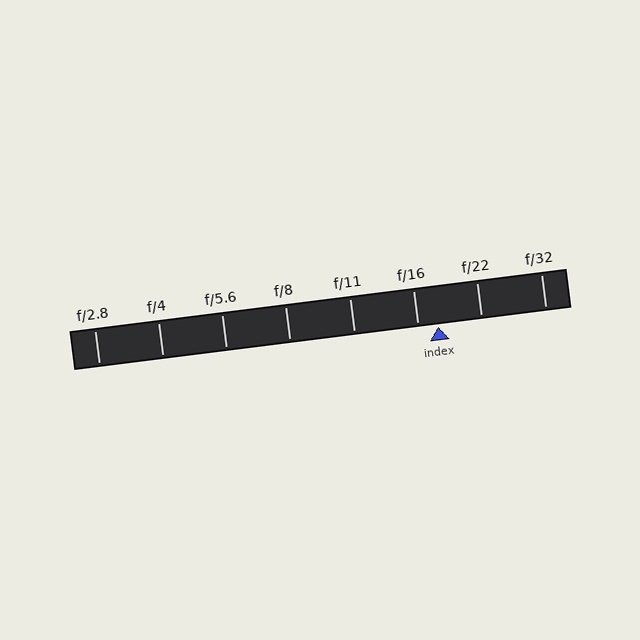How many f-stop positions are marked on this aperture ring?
There are 8 f-stop positions marked.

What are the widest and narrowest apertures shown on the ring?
The widest aperture shown is f/2.8 and the narrowest is f/32.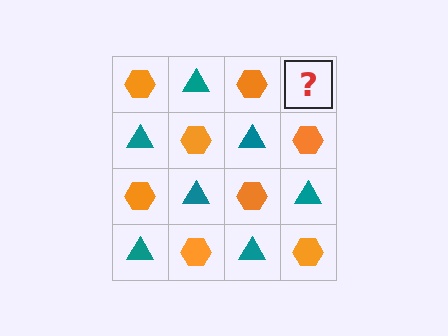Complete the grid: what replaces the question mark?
The question mark should be replaced with a teal triangle.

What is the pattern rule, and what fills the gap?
The rule is that it alternates orange hexagon and teal triangle in a checkerboard pattern. The gap should be filled with a teal triangle.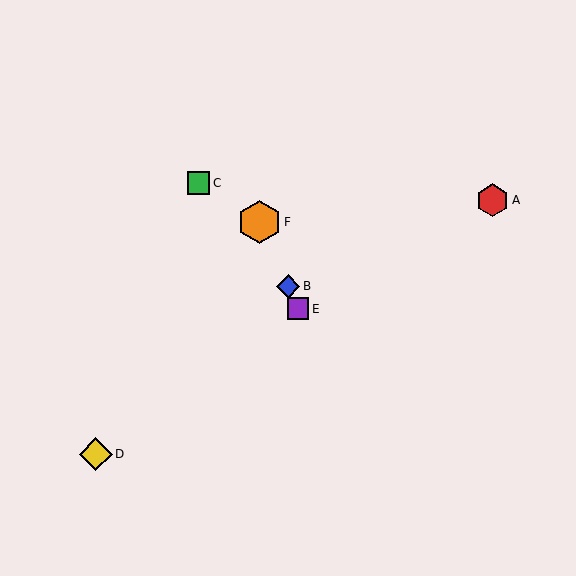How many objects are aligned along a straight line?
3 objects (B, E, F) are aligned along a straight line.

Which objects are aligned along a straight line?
Objects B, E, F are aligned along a straight line.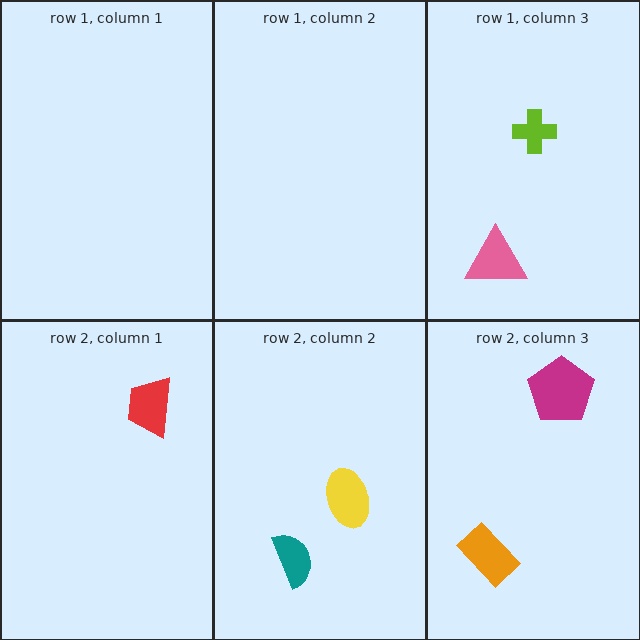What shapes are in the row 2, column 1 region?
The red trapezoid.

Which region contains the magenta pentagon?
The row 2, column 3 region.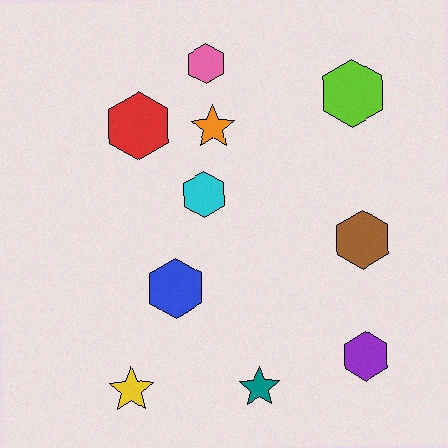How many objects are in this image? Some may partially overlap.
There are 10 objects.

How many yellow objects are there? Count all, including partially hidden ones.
There is 1 yellow object.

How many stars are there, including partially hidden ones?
There are 3 stars.